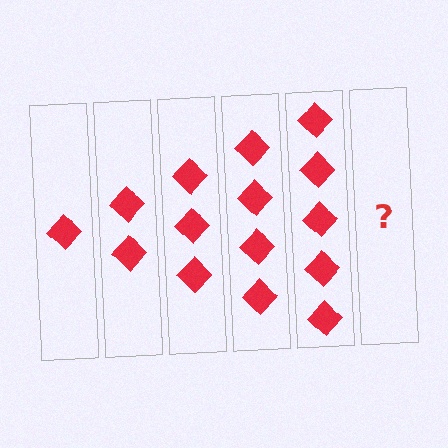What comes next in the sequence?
The next element should be 6 diamonds.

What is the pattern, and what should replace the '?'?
The pattern is that each step adds one more diamond. The '?' should be 6 diamonds.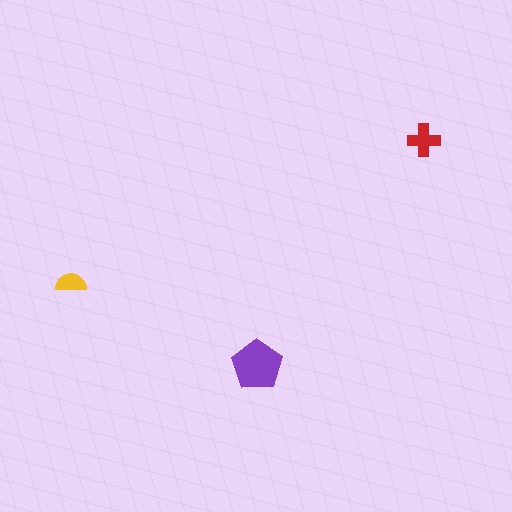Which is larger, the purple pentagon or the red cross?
The purple pentagon.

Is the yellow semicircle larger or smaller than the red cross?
Smaller.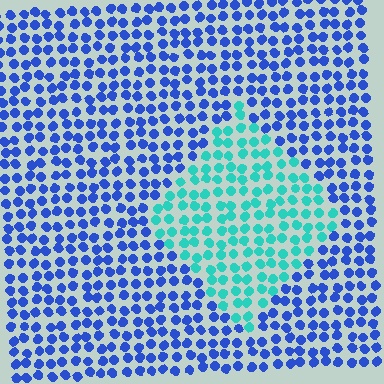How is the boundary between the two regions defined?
The boundary is defined purely by a slight shift in hue (about 54 degrees). Spacing, size, and orientation are identical on both sides.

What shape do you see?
I see a diamond.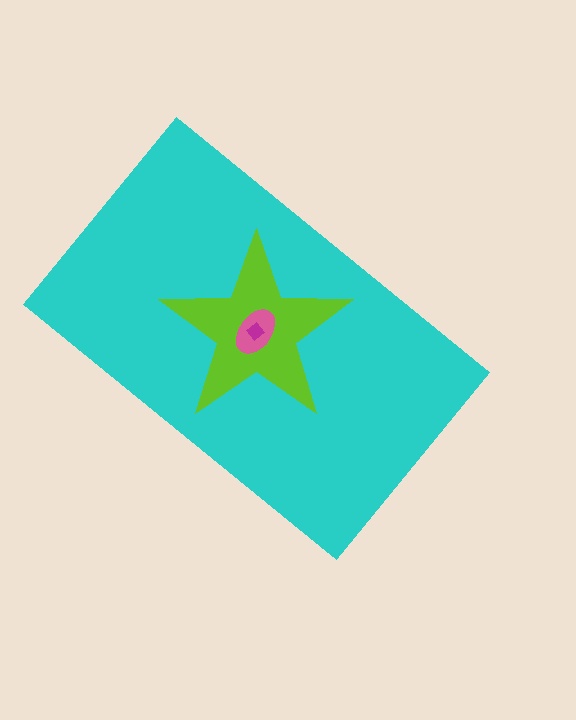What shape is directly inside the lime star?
The pink ellipse.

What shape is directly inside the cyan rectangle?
The lime star.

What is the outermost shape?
The cyan rectangle.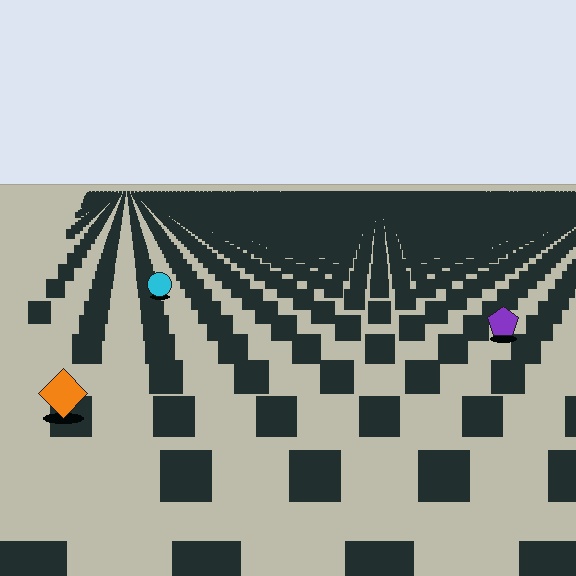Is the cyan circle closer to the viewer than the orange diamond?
No. The orange diamond is closer — you can tell from the texture gradient: the ground texture is coarser near it.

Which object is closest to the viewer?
The orange diamond is closest. The texture marks near it are larger and more spread out.